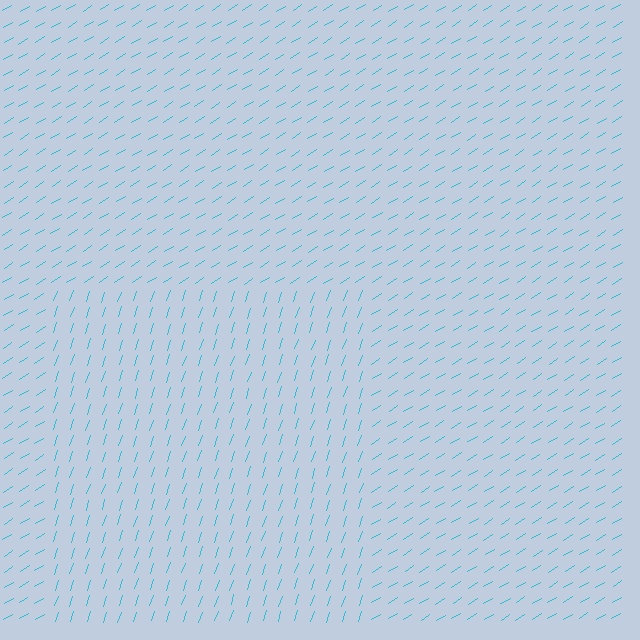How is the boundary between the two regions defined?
The boundary is defined purely by a change in line orientation (approximately 39 degrees difference). All lines are the same color and thickness.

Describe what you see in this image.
The image is filled with small cyan line segments. A rectangle region in the image has lines oriented differently from the surrounding lines, creating a visible texture boundary.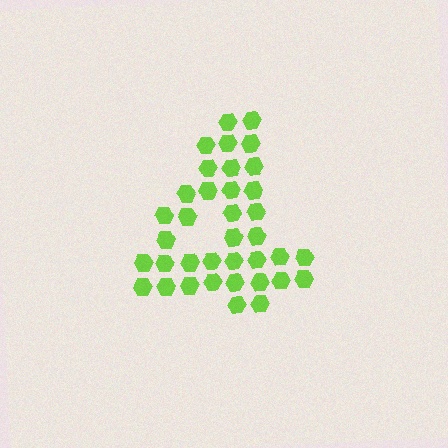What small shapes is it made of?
It is made of small hexagons.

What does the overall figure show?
The overall figure shows the digit 4.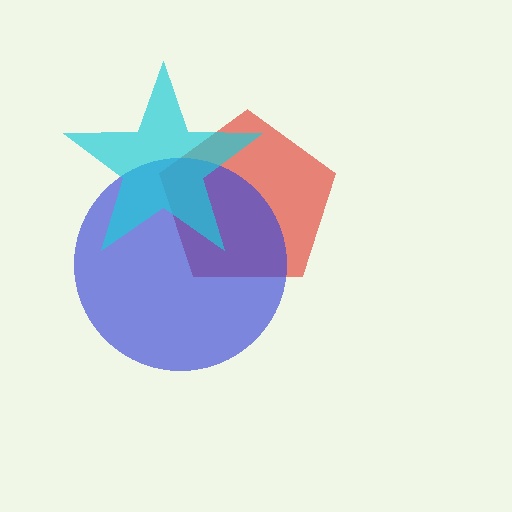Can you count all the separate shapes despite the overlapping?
Yes, there are 3 separate shapes.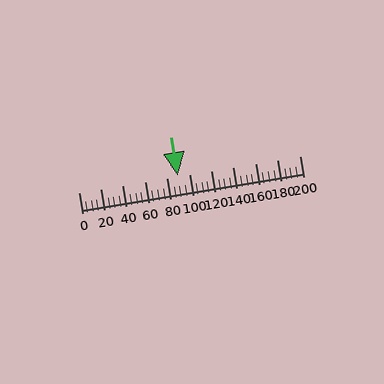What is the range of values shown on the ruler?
The ruler shows values from 0 to 200.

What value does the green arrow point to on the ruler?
The green arrow points to approximately 90.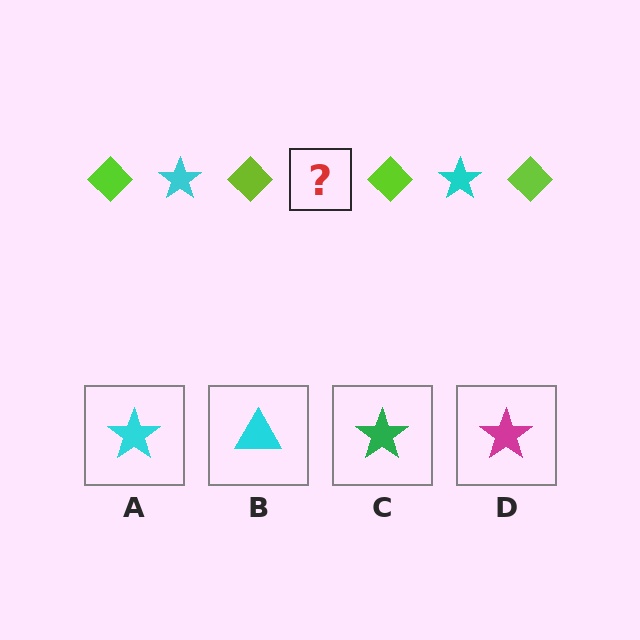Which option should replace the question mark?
Option A.